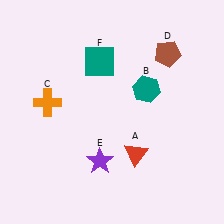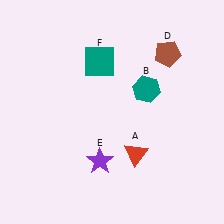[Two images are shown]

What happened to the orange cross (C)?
The orange cross (C) was removed in Image 2. It was in the top-left area of Image 1.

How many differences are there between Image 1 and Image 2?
There is 1 difference between the two images.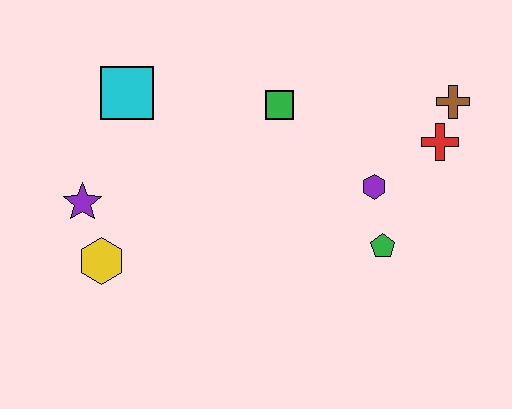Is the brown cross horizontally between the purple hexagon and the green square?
No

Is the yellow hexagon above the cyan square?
No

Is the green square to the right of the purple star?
Yes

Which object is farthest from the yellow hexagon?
The brown cross is farthest from the yellow hexagon.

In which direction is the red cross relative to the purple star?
The red cross is to the right of the purple star.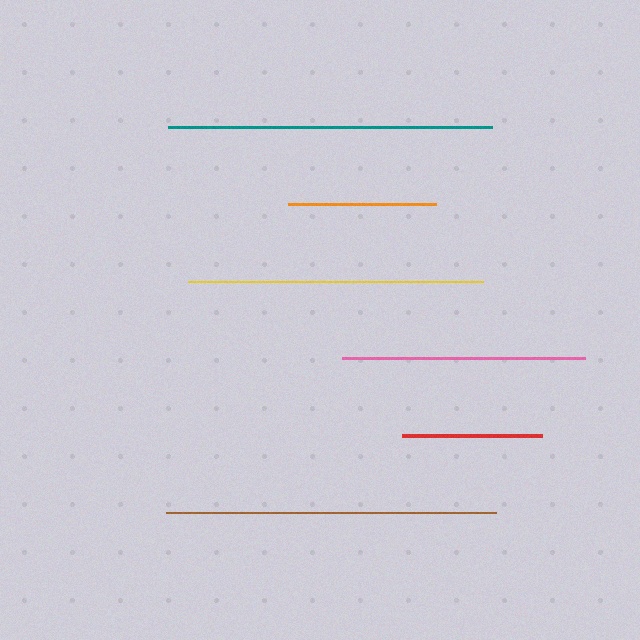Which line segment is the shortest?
The red line is the shortest at approximately 140 pixels.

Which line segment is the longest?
The brown line is the longest at approximately 330 pixels.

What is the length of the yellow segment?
The yellow segment is approximately 295 pixels long.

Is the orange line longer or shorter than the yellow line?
The yellow line is longer than the orange line.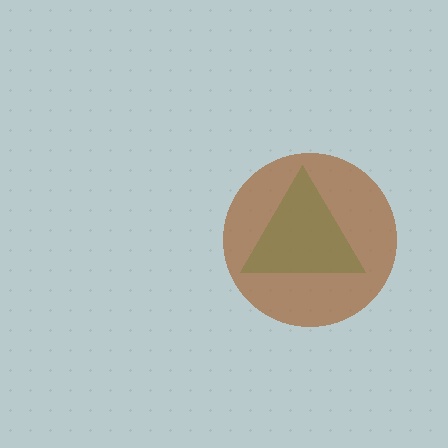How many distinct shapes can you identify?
There are 2 distinct shapes: a green triangle, a brown circle.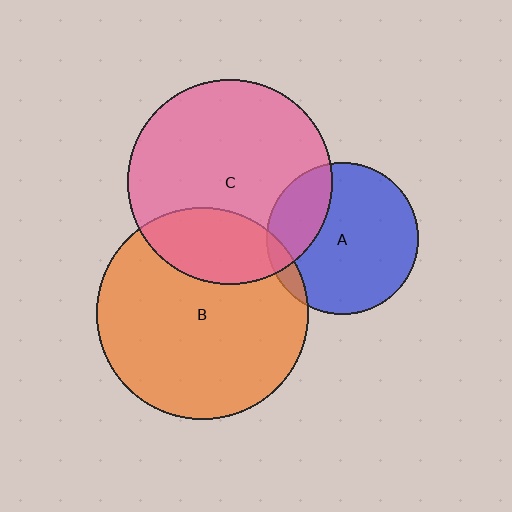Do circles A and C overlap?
Yes.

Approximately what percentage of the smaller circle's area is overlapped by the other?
Approximately 25%.